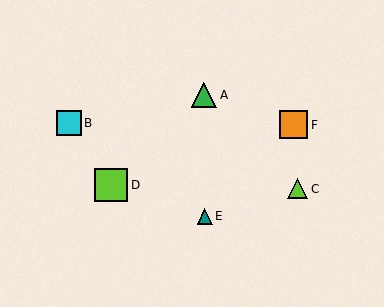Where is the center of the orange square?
The center of the orange square is at (293, 125).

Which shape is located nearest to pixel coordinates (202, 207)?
The teal triangle (labeled E) at (205, 216) is nearest to that location.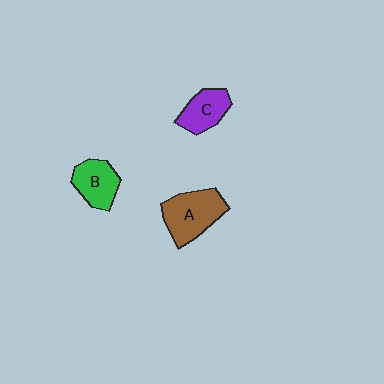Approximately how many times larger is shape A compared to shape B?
Approximately 1.4 times.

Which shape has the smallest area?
Shape C (purple).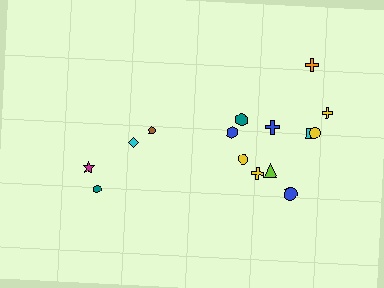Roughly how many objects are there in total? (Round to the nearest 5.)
Roughly 15 objects in total.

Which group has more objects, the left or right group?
The right group.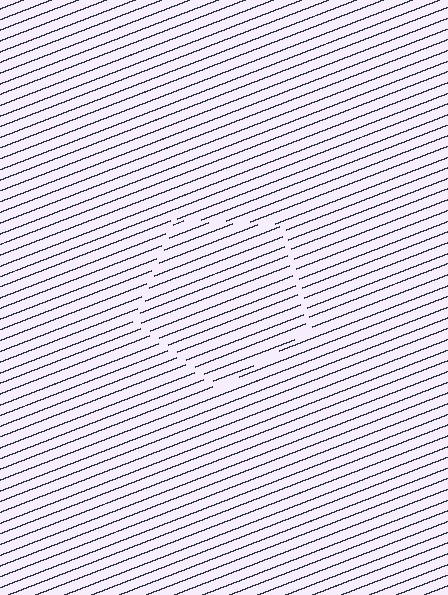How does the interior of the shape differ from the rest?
The interior of the shape contains the same grating, shifted by half a period — the contour is defined by the phase discontinuity where line-ends from the inner and outer gratings abut.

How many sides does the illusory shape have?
5 sides — the line-ends trace a pentagon.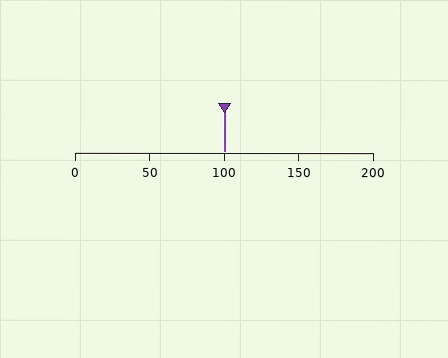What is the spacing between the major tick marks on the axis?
The major ticks are spaced 50 apart.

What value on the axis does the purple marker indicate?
The marker indicates approximately 100.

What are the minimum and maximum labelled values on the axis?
The axis runs from 0 to 200.